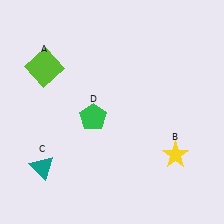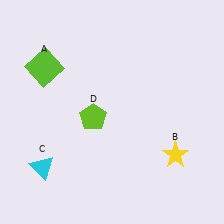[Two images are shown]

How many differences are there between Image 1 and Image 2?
There are 2 differences between the two images.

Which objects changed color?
C changed from teal to cyan. D changed from green to lime.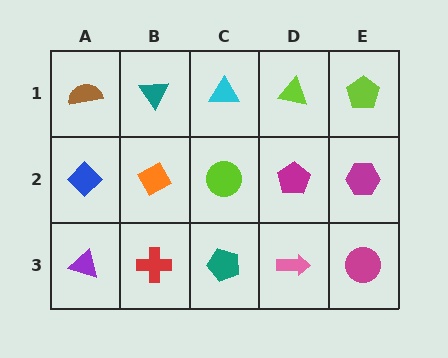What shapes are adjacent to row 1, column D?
A magenta pentagon (row 2, column D), a cyan triangle (row 1, column C), a lime pentagon (row 1, column E).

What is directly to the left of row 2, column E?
A magenta pentagon.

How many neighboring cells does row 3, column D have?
3.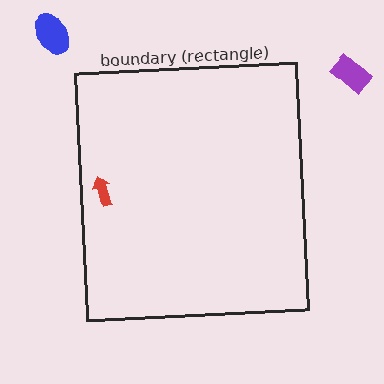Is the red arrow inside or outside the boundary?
Inside.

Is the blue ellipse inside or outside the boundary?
Outside.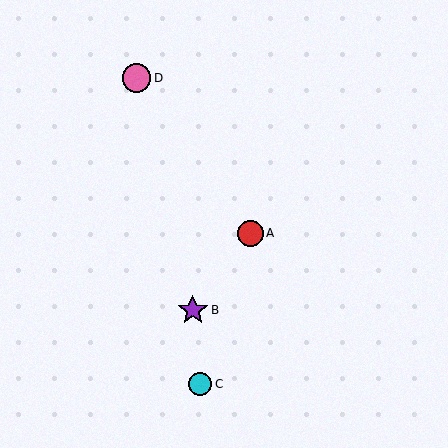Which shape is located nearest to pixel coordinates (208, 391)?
The cyan circle (labeled C) at (200, 384) is nearest to that location.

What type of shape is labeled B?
Shape B is a purple star.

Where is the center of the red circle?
The center of the red circle is at (250, 233).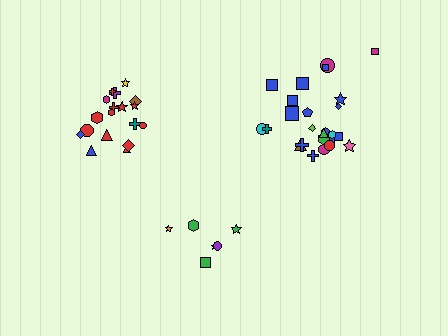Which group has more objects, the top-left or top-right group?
The top-right group.